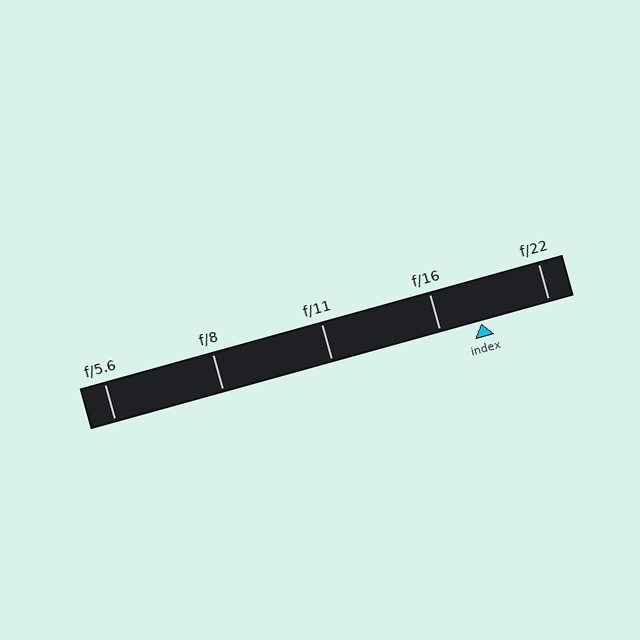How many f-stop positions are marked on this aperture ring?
There are 5 f-stop positions marked.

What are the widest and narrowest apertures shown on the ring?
The widest aperture shown is f/5.6 and the narrowest is f/22.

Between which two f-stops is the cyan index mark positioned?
The index mark is between f/16 and f/22.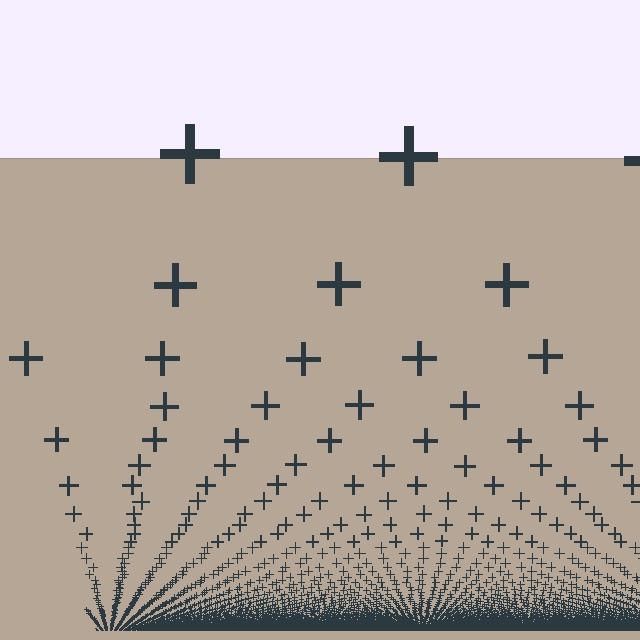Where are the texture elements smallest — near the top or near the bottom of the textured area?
Near the bottom.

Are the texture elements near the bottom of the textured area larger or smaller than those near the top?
Smaller. The gradient is inverted — elements near the bottom are smaller and denser.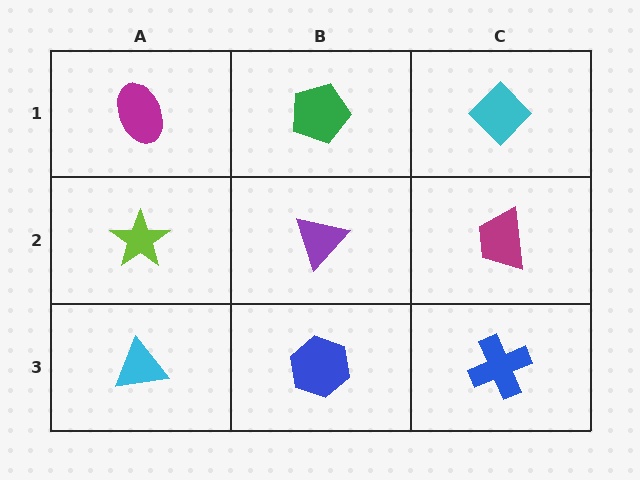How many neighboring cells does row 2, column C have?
3.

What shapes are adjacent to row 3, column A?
A lime star (row 2, column A), a blue hexagon (row 3, column B).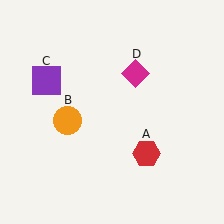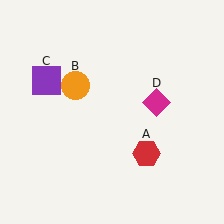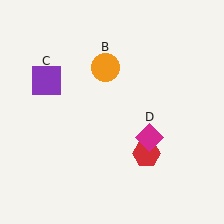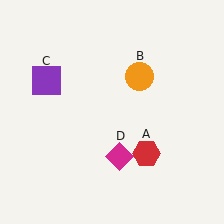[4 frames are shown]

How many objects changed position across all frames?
2 objects changed position: orange circle (object B), magenta diamond (object D).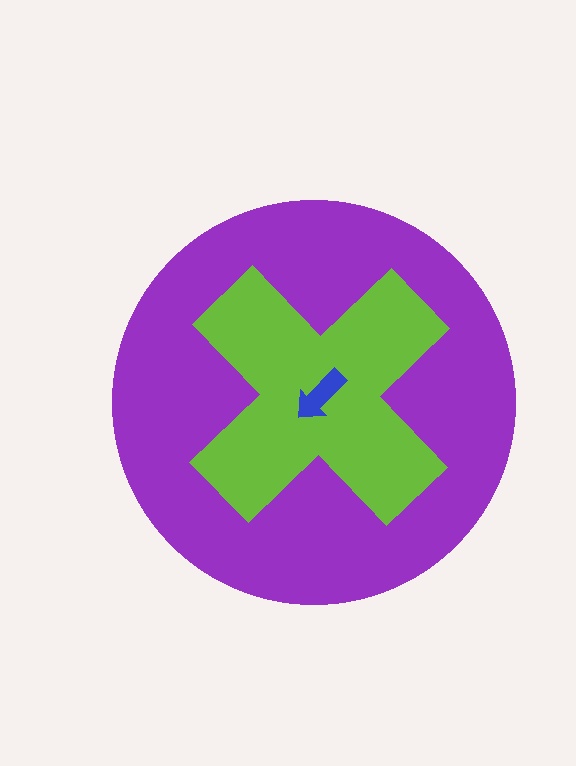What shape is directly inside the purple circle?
The lime cross.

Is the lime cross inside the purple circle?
Yes.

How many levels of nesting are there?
3.